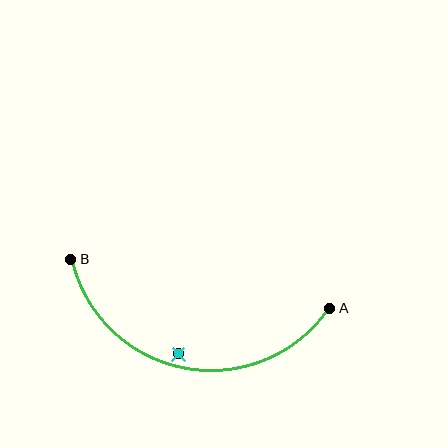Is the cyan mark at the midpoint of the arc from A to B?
No — the cyan mark does not lie on the arc at all. It sits slightly inside the curve.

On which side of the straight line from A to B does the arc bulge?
The arc bulges below the straight line connecting A and B.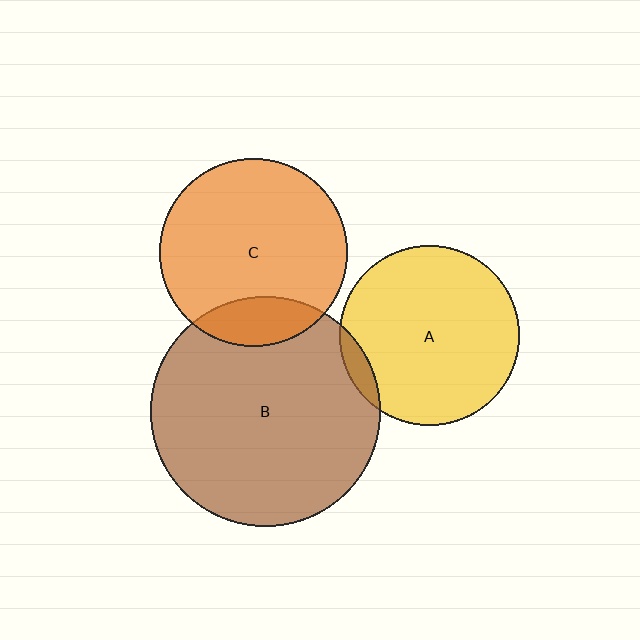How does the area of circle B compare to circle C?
Approximately 1.5 times.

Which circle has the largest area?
Circle B (brown).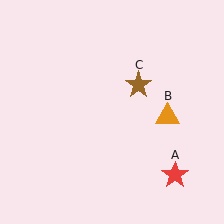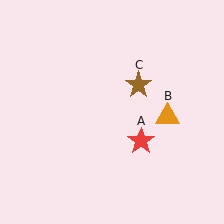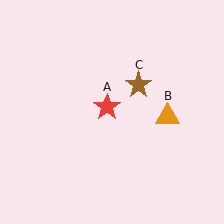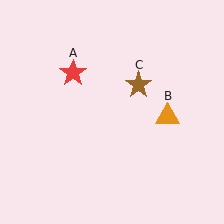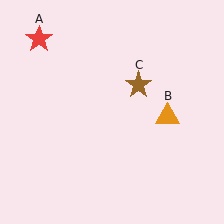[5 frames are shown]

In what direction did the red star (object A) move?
The red star (object A) moved up and to the left.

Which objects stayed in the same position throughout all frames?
Orange triangle (object B) and brown star (object C) remained stationary.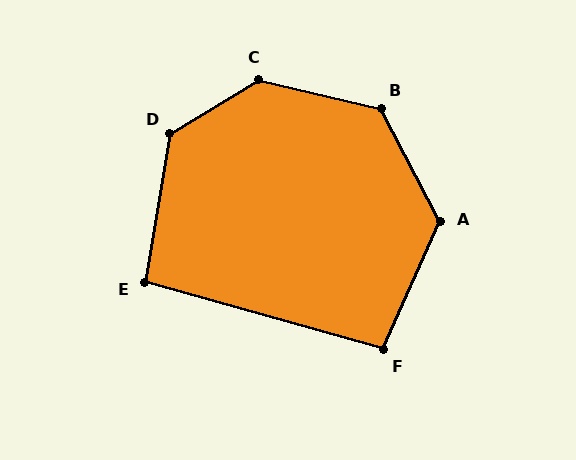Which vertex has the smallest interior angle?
E, at approximately 96 degrees.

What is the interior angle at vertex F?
Approximately 98 degrees (obtuse).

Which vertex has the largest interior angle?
C, at approximately 136 degrees.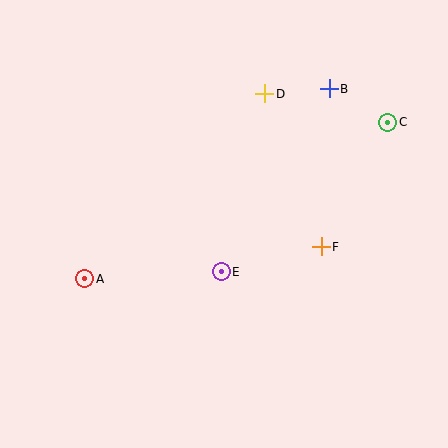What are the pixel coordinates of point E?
Point E is at (221, 272).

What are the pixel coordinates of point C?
Point C is at (388, 122).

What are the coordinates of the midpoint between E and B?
The midpoint between E and B is at (275, 180).